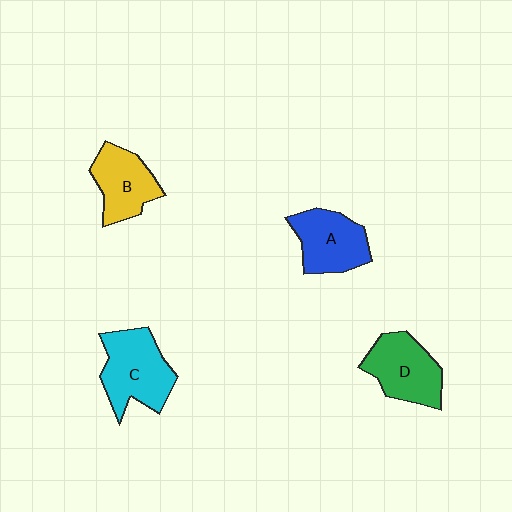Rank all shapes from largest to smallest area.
From largest to smallest: C (cyan), D (green), A (blue), B (yellow).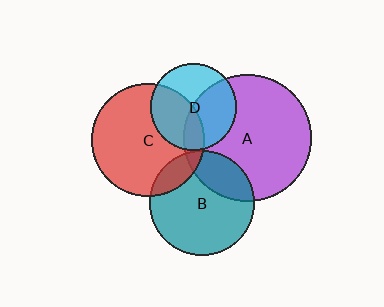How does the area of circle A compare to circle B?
Approximately 1.5 times.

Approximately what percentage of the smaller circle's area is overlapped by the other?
Approximately 45%.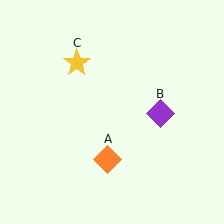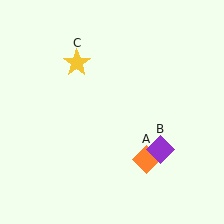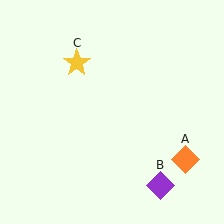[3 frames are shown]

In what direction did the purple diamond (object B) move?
The purple diamond (object B) moved down.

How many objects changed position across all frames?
2 objects changed position: orange diamond (object A), purple diamond (object B).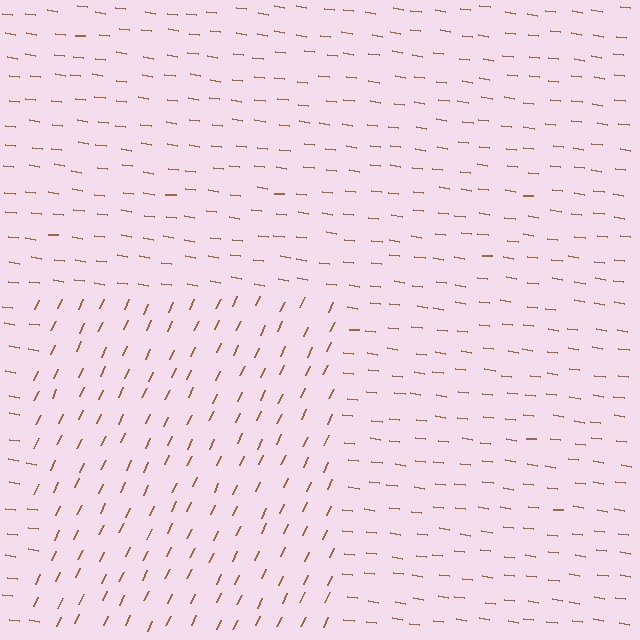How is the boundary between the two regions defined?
The boundary is defined purely by a change in line orientation (approximately 73 degrees difference). All lines are the same color and thickness.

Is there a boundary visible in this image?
Yes, there is a texture boundary formed by a change in line orientation.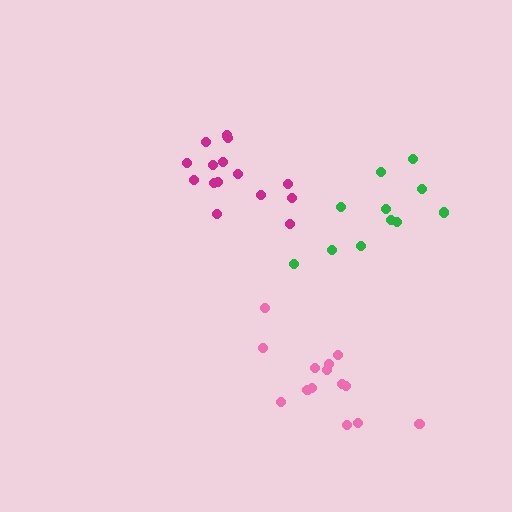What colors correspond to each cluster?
The clusters are colored: magenta, pink, green.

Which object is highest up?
The magenta cluster is topmost.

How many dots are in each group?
Group 1: 15 dots, Group 2: 14 dots, Group 3: 11 dots (40 total).